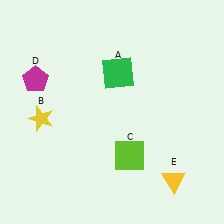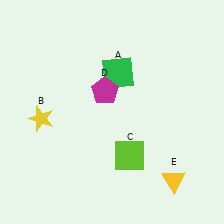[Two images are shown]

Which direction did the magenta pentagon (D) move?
The magenta pentagon (D) moved right.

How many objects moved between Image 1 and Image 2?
1 object moved between the two images.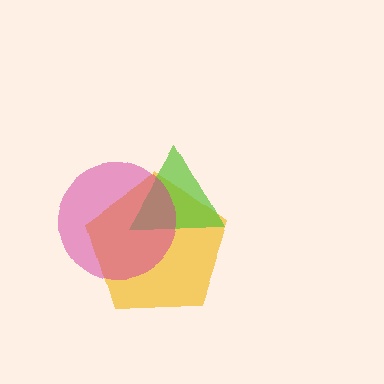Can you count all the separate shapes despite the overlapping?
Yes, there are 3 separate shapes.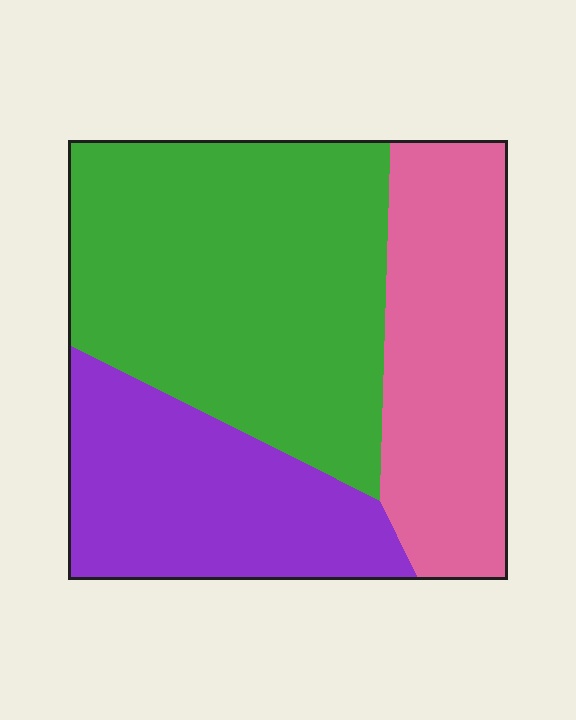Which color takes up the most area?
Green, at roughly 45%.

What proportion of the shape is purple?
Purple covers 26% of the shape.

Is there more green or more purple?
Green.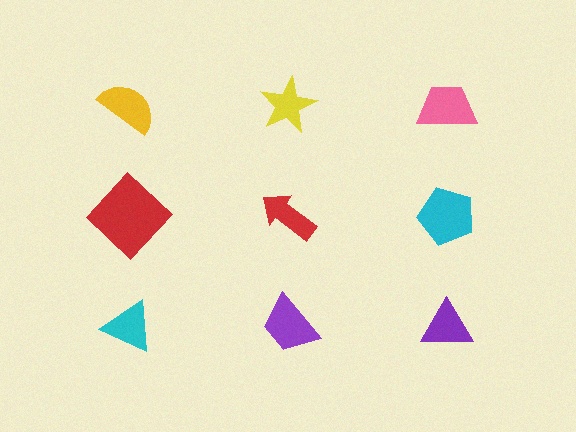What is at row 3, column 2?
A purple trapezoid.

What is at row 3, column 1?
A cyan triangle.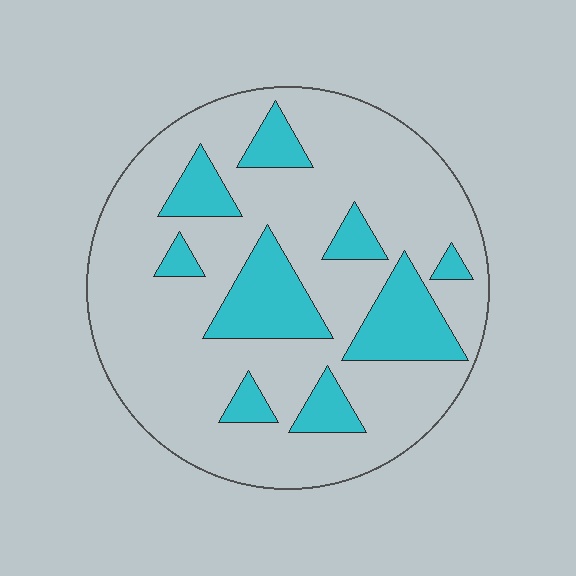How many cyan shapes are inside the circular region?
9.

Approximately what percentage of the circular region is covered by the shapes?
Approximately 25%.